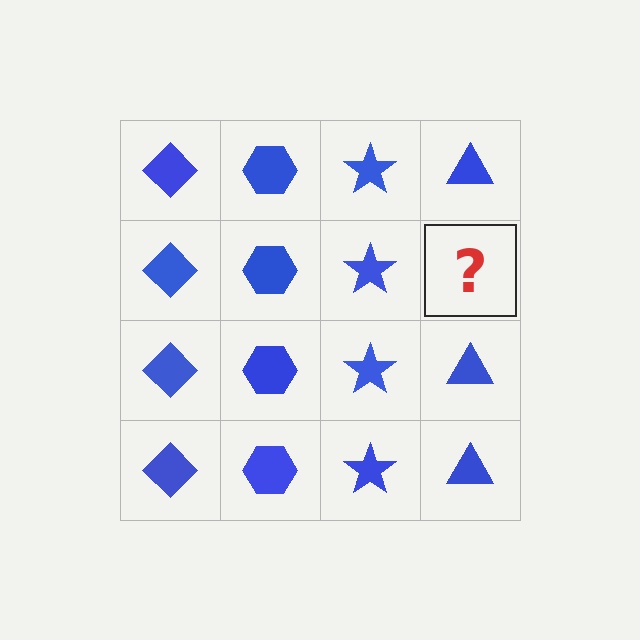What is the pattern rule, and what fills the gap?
The rule is that each column has a consistent shape. The gap should be filled with a blue triangle.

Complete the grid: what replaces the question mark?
The question mark should be replaced with a blue triangle.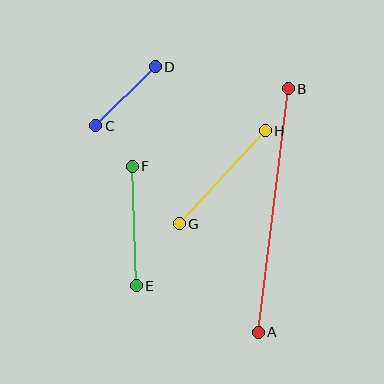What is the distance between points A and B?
The distance is approximately 245 pixels.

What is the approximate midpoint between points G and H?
The midpoint is at approximately (222, 177) pixels.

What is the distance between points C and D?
The distance is approximately 84 pixels.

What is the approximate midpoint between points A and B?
The midpoint is at approximately (273, 211) pixels.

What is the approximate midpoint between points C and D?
The midpoint is at approximately (125, 96) pixels.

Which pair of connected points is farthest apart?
Points A and B are farthest apart.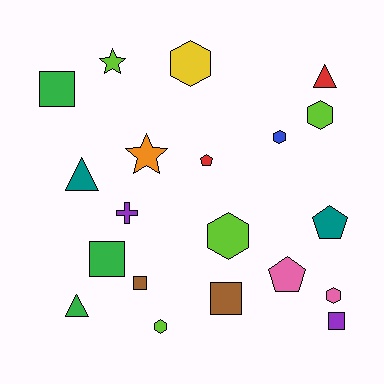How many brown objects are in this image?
There are 2 brown objects.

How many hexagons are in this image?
There are 6 hexagons.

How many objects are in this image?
There are 20 objects.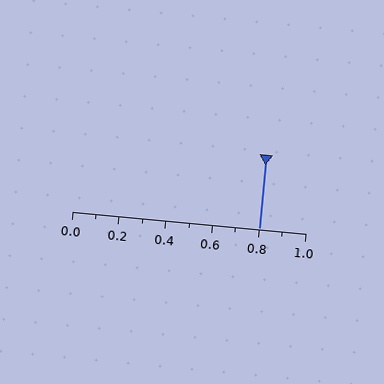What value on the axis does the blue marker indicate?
The marker indicates approximately 0.8.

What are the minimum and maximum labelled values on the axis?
The axis runs from 0.0 to 1.0.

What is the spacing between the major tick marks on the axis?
The major ticks are spaced 0.2 apart.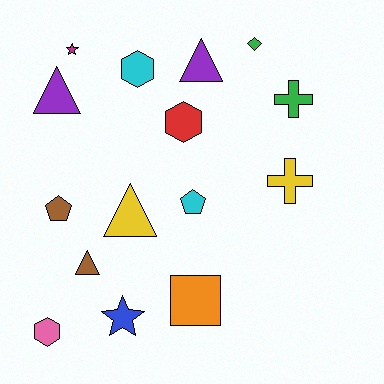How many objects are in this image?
There are 15 objects.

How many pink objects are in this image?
There is 1 pink object.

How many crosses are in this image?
There are 2 crosses.